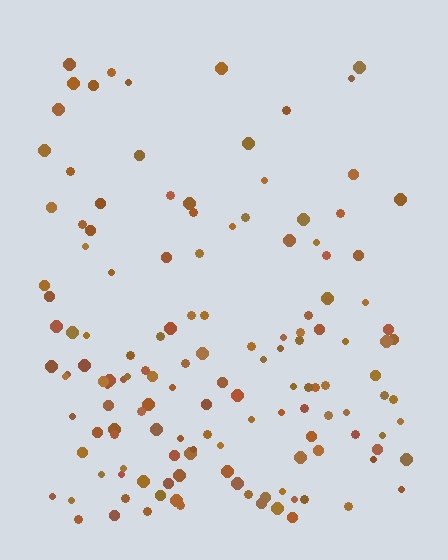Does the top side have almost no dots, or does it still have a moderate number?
Still a moderate number, just noticeably fewer than the bottom.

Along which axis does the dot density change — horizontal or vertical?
Vertical.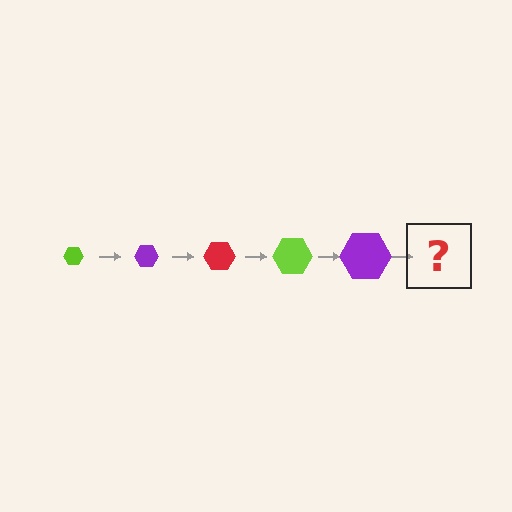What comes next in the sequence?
The next element should be a red hexagon, larger than the previous one.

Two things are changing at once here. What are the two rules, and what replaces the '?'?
The two rules are that the hexagon grows larger each step and the color cycles through lime, purple, and red. The '?' should be a red hexagon, larger than the previous one.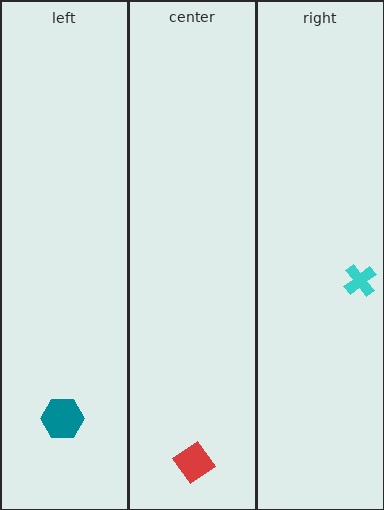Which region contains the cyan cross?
The right region.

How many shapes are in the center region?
1.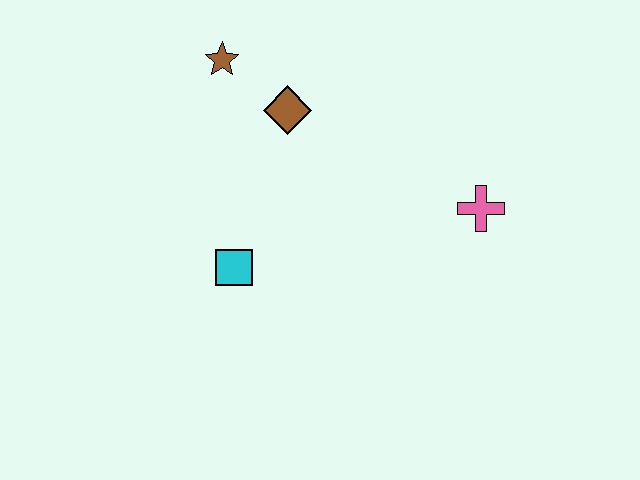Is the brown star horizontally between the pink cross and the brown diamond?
No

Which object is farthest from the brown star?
The pink cross is farthest from the brown star.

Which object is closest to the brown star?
The brown diamond is closest to the brown star.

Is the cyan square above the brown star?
No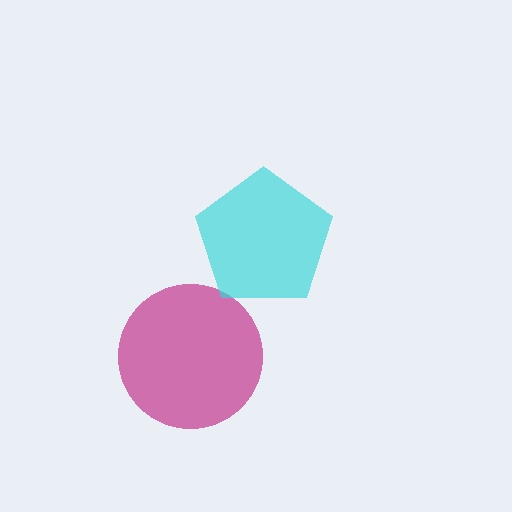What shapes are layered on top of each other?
The layered shapes are: a magenta circle, a cyan pentagon.